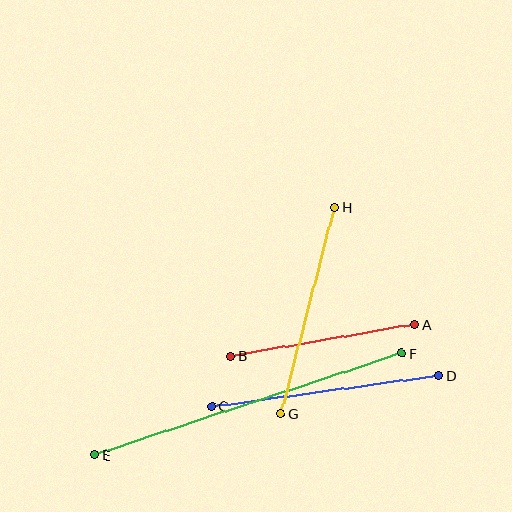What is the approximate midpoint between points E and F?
The midpoint is at approximately (248, 404) pixels.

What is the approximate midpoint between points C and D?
The midpoint is at approximately (325, 391) pixels.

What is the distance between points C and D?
The distance is approximately 229 pixels.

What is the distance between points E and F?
The distance is approximately 324 pixels.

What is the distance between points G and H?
The distance is approximately 213 pixels.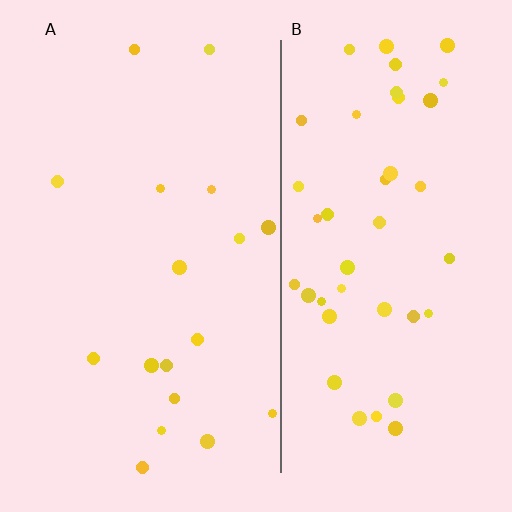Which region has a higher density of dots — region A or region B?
B (the right).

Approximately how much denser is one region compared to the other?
Approximately 2.4× — region B over region A.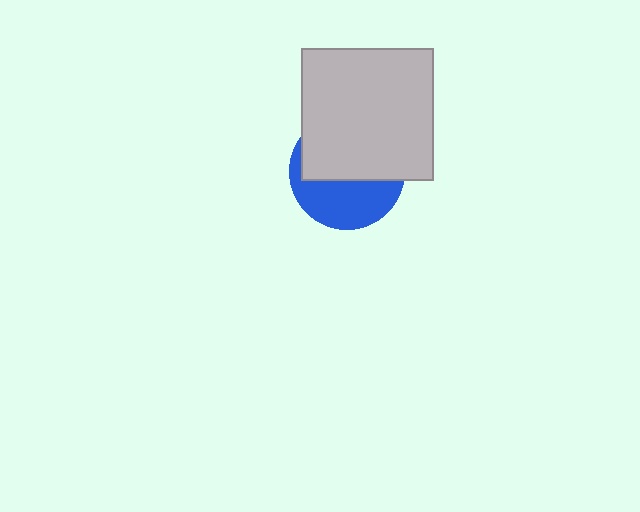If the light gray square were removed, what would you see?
You would see the complete blue circle.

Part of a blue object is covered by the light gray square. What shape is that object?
It is a circle.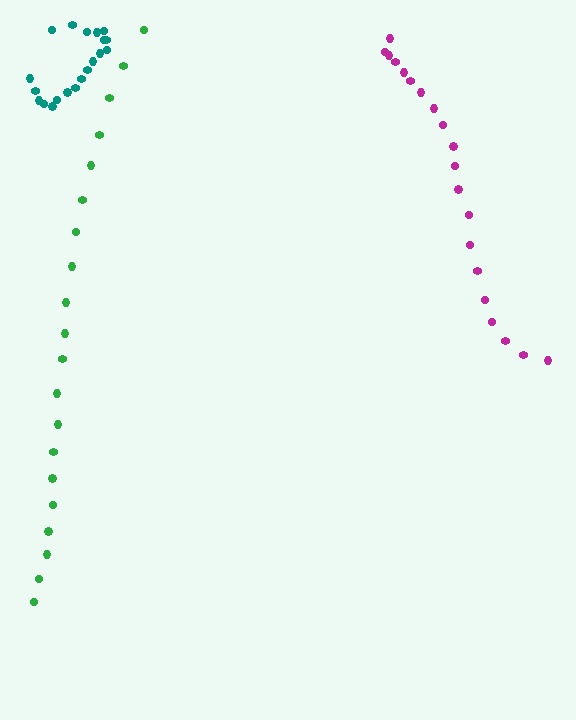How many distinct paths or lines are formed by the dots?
There are 3 distinct paths.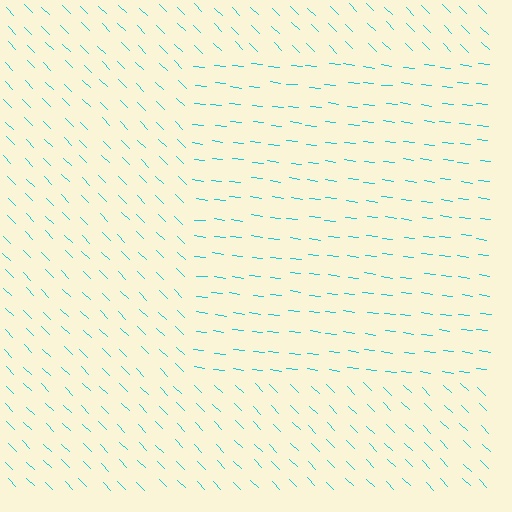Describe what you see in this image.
The image is filled with small cyan line segments. A rectangle region in the image has lines oriented differently from the surrounding lines, creating a visible texture boundary.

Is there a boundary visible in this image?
Yes, there is a texture boundary formed by a change in line orientation.